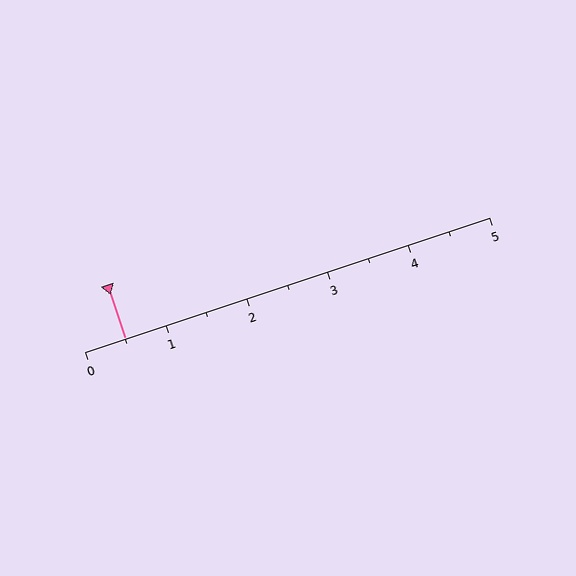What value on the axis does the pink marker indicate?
The marker indicates approximately 0.5.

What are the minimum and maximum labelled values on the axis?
The axis runs from 0 to 5.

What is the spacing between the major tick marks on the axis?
The major ticks are spaced 1 apart.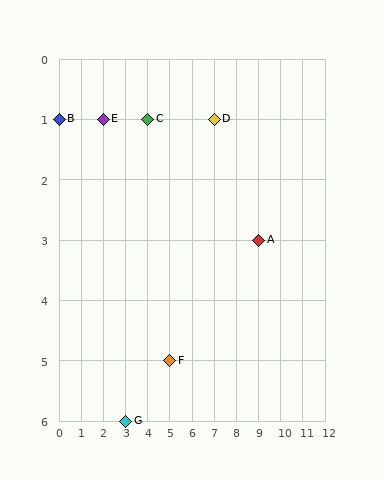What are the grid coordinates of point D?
Point D is at grid coordinates (7, 1).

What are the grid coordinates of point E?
Point E is at grid coordinates (2, 1).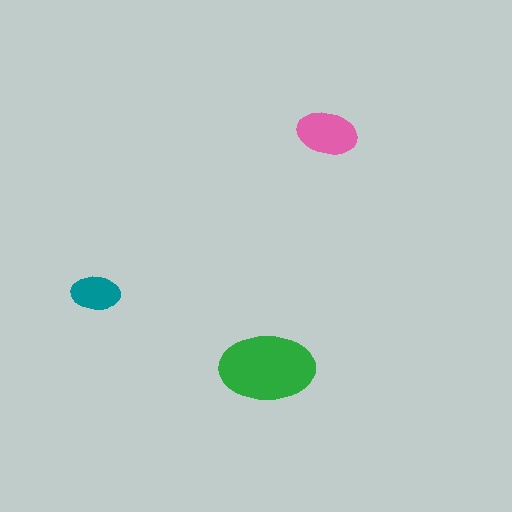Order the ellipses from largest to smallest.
the green one, the pink one, the teal one.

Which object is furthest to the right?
The pink ellipse is rightmost.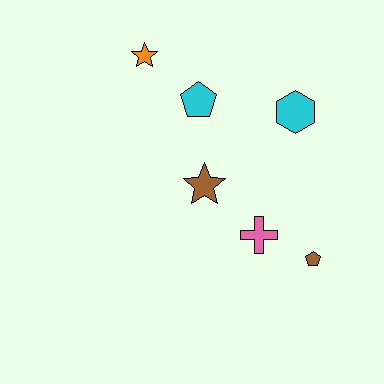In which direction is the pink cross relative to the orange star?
The pink cross is below the orange star.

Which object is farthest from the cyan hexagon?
The orange star is farthest from the cyan hexagon.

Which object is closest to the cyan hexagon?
The cyan pentagon is closest to the cyan hexagon.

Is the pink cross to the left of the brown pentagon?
Yes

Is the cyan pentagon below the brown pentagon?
No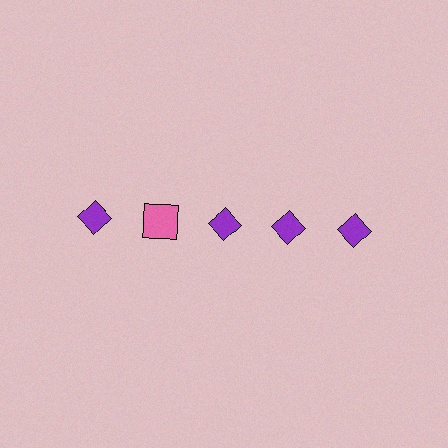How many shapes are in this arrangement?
There are 5 shapes arranged in a grid pattern.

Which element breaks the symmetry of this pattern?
The pink square in the top row, second from left column breaks the symmetry. All other shapes are purple diamonds.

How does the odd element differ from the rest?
It differs in both color (pink instead of purple) and shape (square instead of diamond).